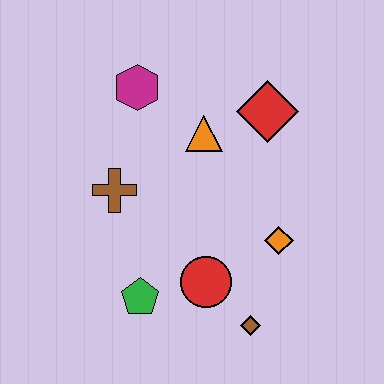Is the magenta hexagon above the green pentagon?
Yes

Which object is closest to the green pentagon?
The red circle is closest to the green pentagon.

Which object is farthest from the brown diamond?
The magenta hexagon is farthest from the brown diamond.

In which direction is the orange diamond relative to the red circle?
The orange diamond is to the right of the red circle.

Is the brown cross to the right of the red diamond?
No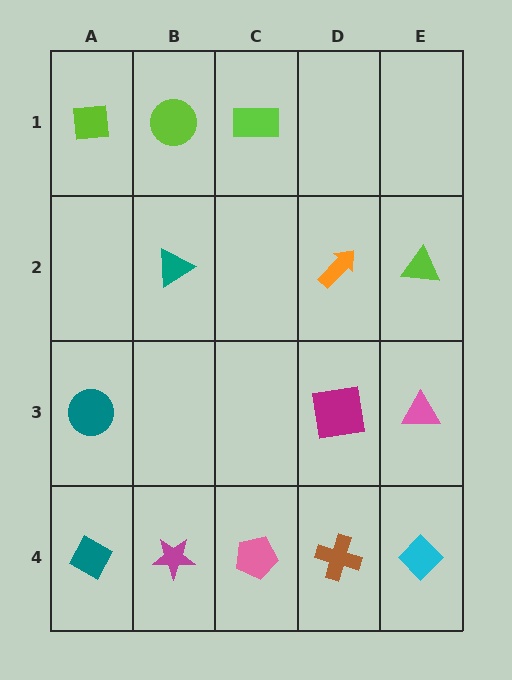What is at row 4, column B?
A magenta star.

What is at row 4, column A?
A teal diamond.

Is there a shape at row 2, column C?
No, that cell is empty.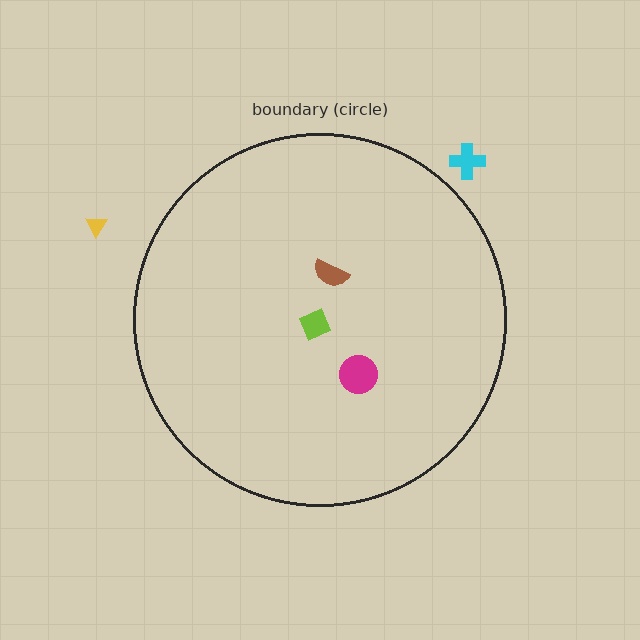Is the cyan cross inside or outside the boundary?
Outside.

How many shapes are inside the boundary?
3 inside, 2 outside.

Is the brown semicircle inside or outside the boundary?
Inside.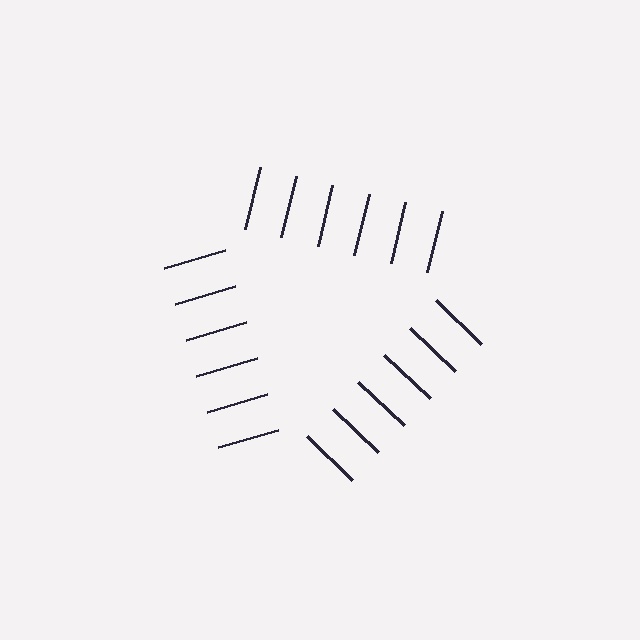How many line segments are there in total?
18 — 6 along each of the 3 edges.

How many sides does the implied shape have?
3 sides — the line-ends trace a triangle.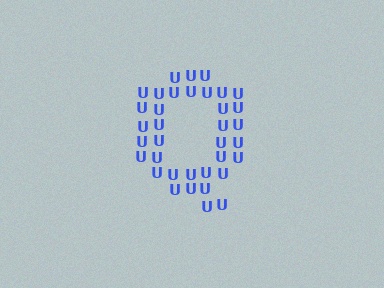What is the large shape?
The large shape is the letter Q.